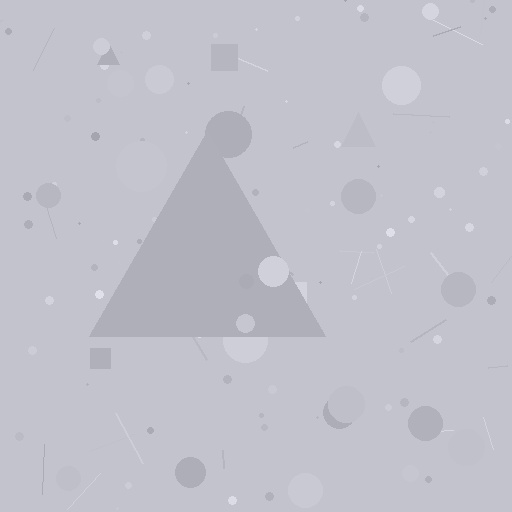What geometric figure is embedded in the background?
A triangle is embedded in the background.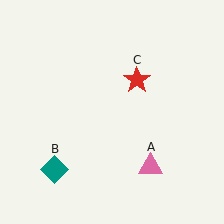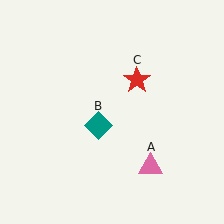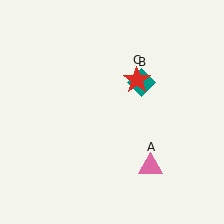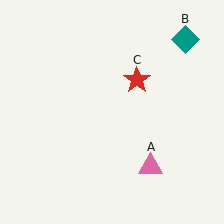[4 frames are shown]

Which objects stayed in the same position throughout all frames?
Pink triangle (object A) and red star (object C) remained stationary.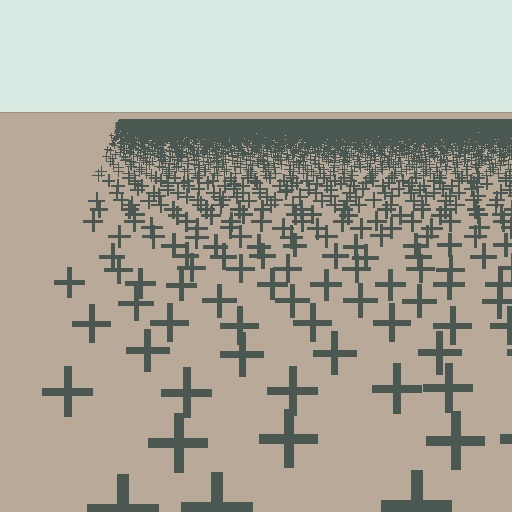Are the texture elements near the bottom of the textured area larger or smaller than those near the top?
Larger. Near the bottom, elements are closer to the viewer and appear at a bigger on-screen size.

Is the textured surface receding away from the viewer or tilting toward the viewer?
The surface is receding away from the viewer. Texture elements get smaller and denser toward the top.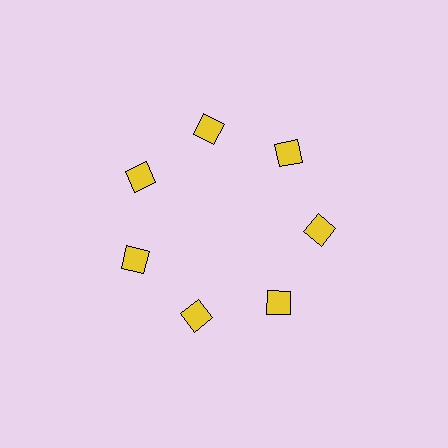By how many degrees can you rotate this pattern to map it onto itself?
The pattern maps onto itself every 51 degrees of rotation.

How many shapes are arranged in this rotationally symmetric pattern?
There are 7 shapes, arranged in 7 groups of 1.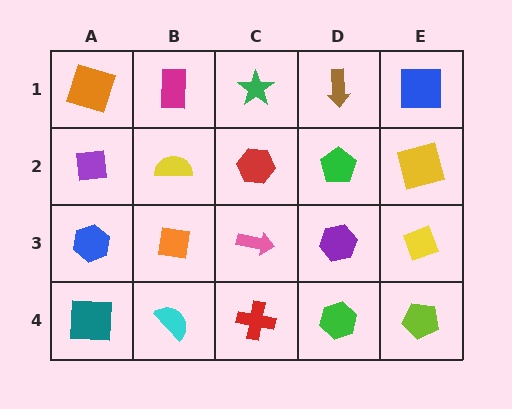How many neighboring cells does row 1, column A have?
2.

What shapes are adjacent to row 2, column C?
A green star (row 1, column C), a pink arrow (row 3, column C), a yellow semicircle (row 2, column B), a green pentagon (row 2, column D).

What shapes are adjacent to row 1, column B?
A yellow semicircle (row 2, column B), an orange square (row 1, column A), a green star (row 1, column C).